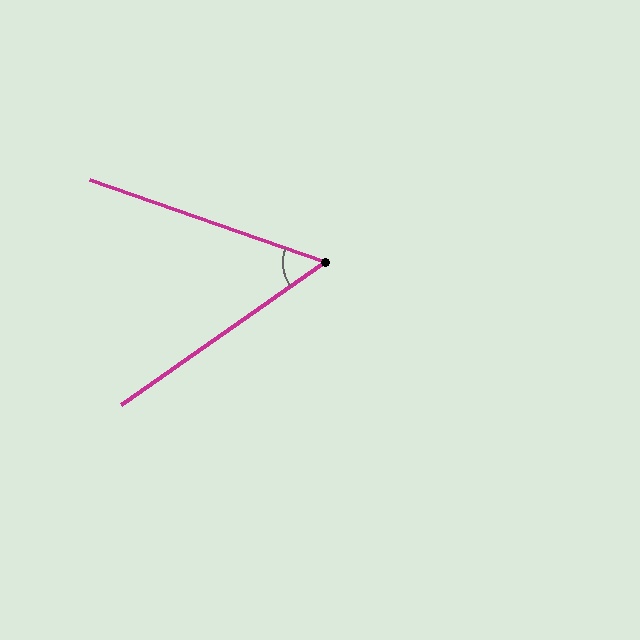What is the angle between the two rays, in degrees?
Approximately 54 degrees.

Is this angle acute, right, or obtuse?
It is acute.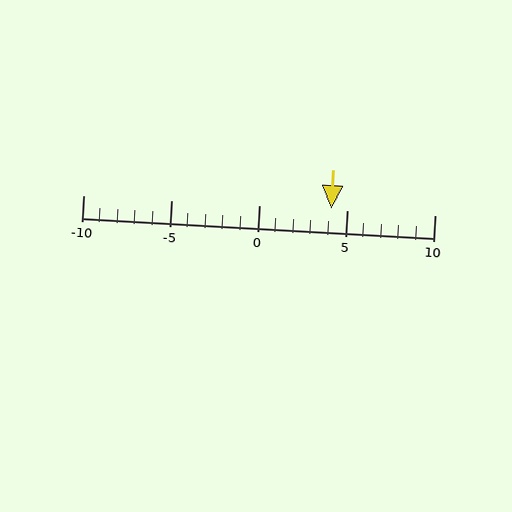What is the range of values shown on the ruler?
The ruler shows values from -10 to 10.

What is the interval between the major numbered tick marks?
The major tick marks are spaced 5 units apart.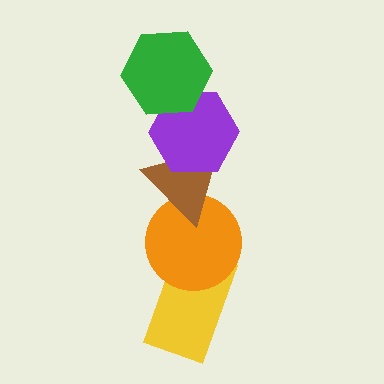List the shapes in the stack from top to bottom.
From top to bottom: the green hexagon, the purple hexagon, the brown triangle, the orange circle, the yellow rectangle.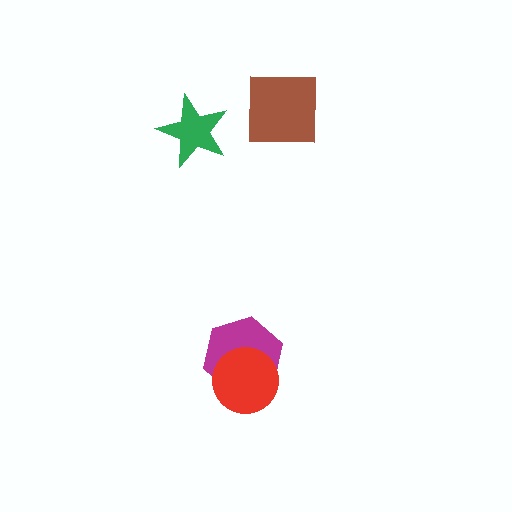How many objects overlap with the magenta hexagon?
1 object overlaps with the magenta hexagon.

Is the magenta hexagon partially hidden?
Yes, it is partially covered by another shape.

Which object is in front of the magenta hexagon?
The red circle is in front of the magenta hexagon.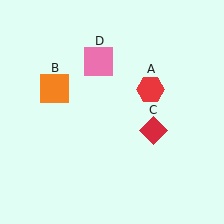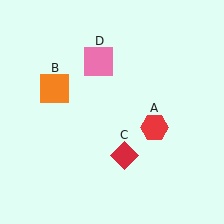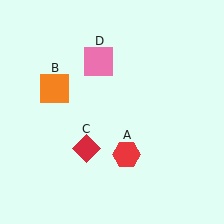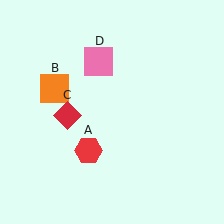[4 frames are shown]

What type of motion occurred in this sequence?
The red hexagon (object A), red diamond (object C) rotated clockwise around the center of the scene.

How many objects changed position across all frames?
2 objects changed position: red hexagon (object A), red diamond (object C).